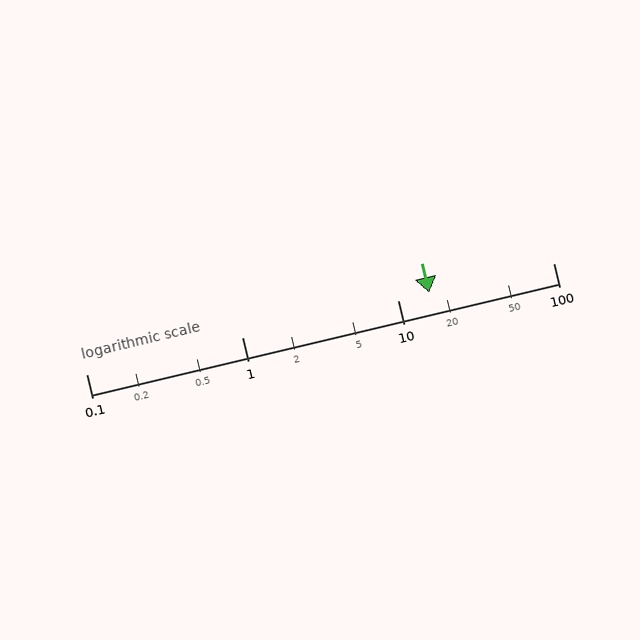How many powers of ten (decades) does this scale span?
The scale spans 3 decades, from 0.1 to 100.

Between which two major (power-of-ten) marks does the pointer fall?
The pointer is between 10 and 100.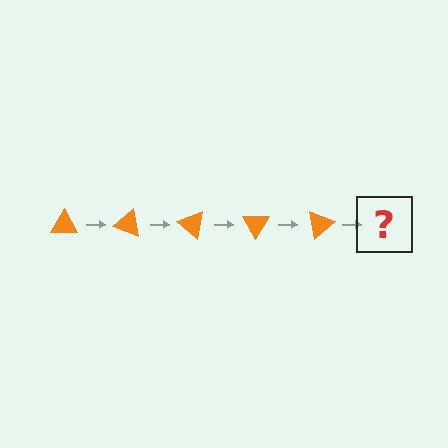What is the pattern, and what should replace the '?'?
The pattern is that the triangle rotates 20 degrees each step. The '?' should be an orange triangle rotated 100 degrees.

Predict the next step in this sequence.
The next step is an orange triangle rotated 100 degrees.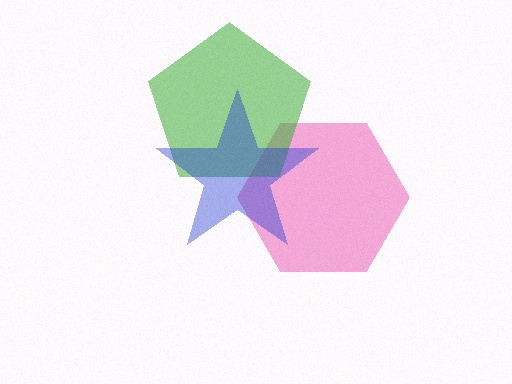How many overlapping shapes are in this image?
There are 3 overlapping shapes in the image.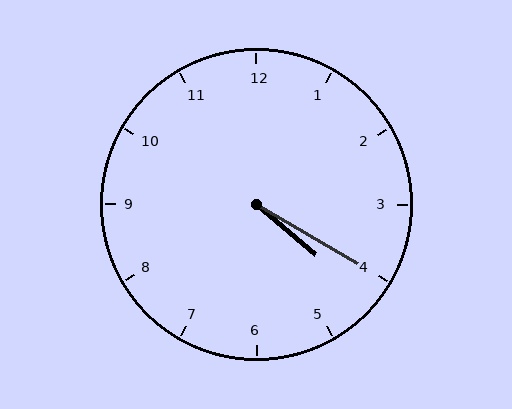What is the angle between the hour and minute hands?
Approximately 10 degrees.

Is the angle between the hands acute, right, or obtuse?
It is acute.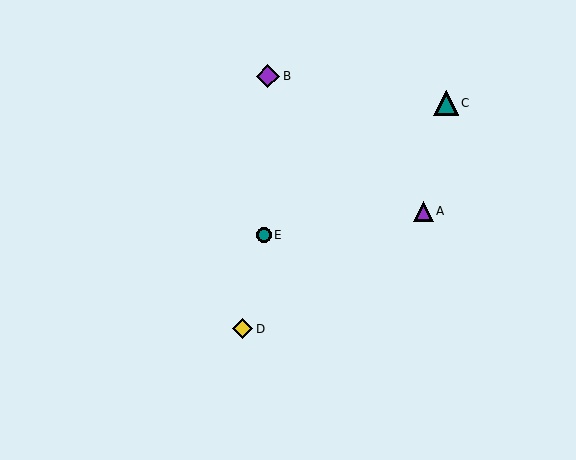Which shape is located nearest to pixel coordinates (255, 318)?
The yellow diamond (labeled D) at (243, 329) is nearest to that location.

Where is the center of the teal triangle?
The center of the teal triangle is at (446, 103).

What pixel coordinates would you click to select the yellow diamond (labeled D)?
Click at (243, 329) to select the yellow diamond D.